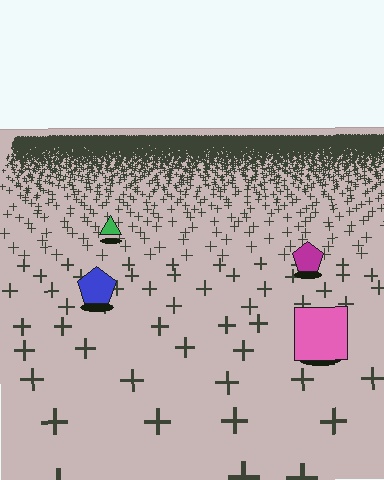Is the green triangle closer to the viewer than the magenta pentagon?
No. The magenta pentagon is closer — you can tell from the texture gradient: the ground texture is coarser near it.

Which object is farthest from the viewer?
The green triangle is farthest from the viewer. It appears smaller and the ground texture around it is denser.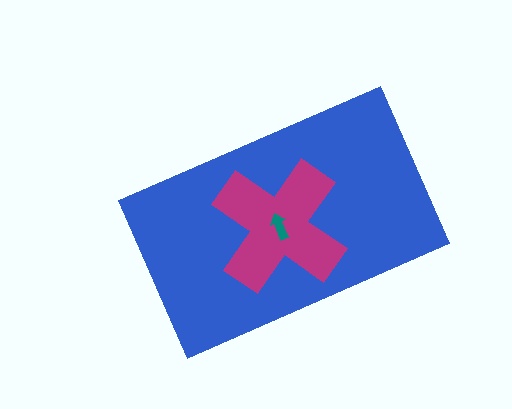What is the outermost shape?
The blue rectangle.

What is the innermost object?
The teal arrow.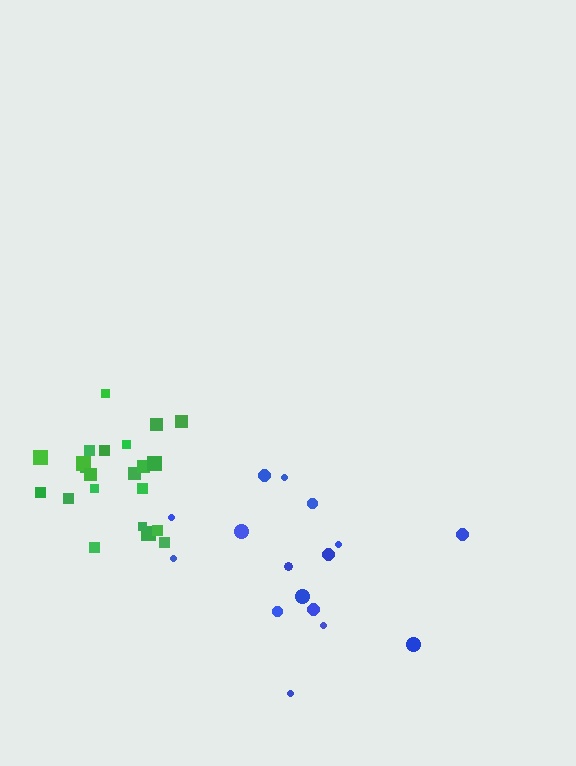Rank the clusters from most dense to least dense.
green, blue.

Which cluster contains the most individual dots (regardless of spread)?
Green (22).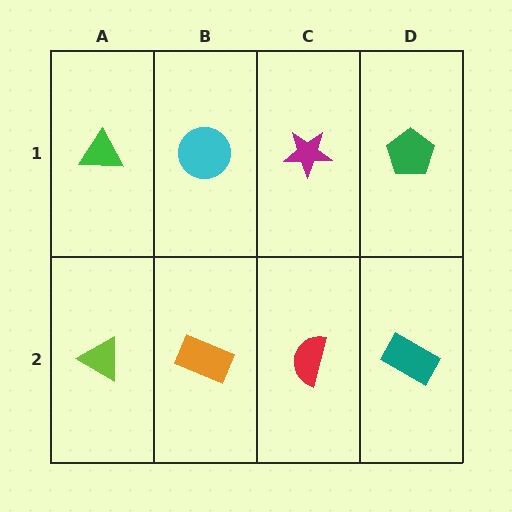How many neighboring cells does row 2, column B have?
3.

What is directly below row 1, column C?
A red semicircle.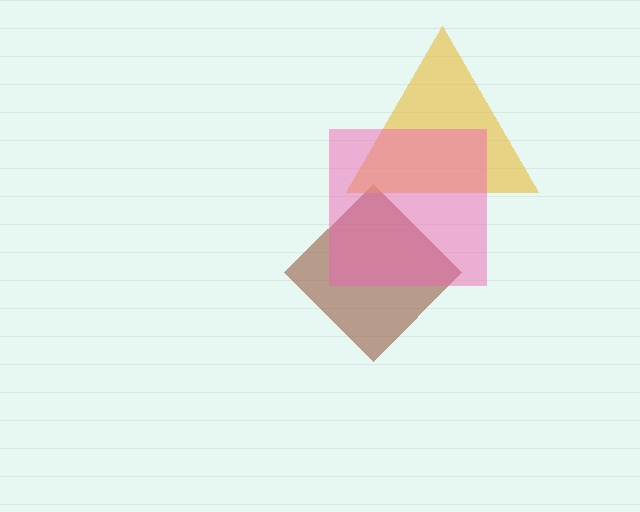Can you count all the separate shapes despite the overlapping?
Yes, there are 3 separate shapes.